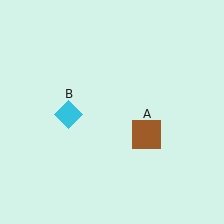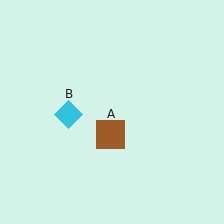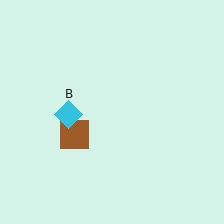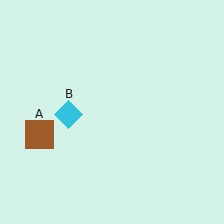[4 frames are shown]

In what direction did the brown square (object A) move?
The brown square (object A) moved left.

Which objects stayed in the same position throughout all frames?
Cyan diamond (object B) remained stationary.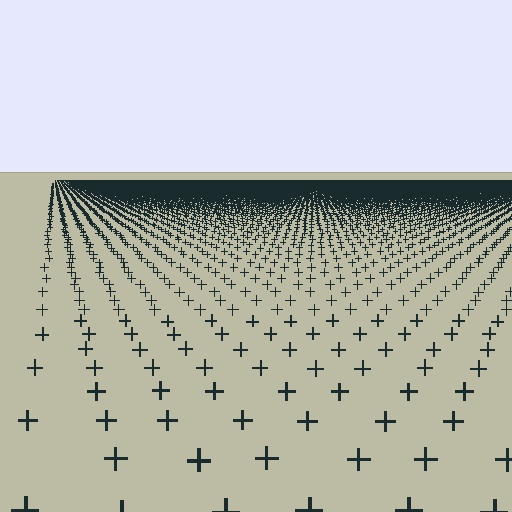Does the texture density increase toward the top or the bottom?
Density increases toward the top.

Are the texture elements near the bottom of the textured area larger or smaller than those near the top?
Larger. Near the bottom, elements are closer to the viewer and appear at a bigger on-screen size.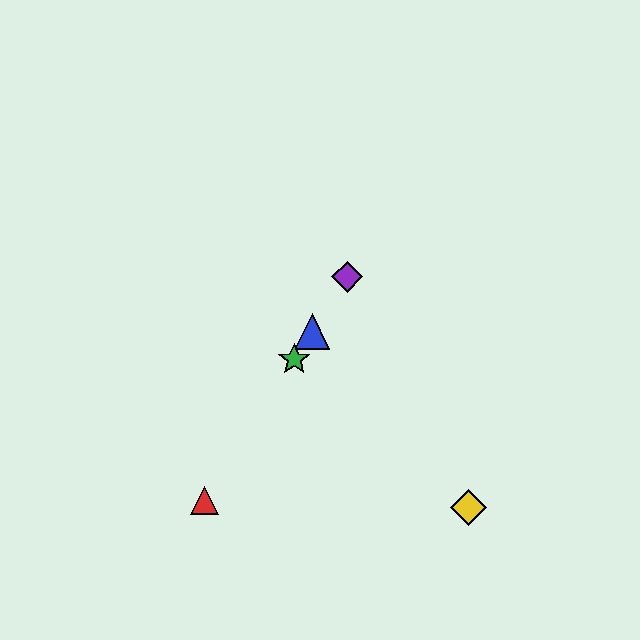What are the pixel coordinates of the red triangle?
The red triangle is at (204, 500).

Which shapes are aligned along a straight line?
The red triangle, the blue triangle, the green star, the purple diamond are aligned along a straight line.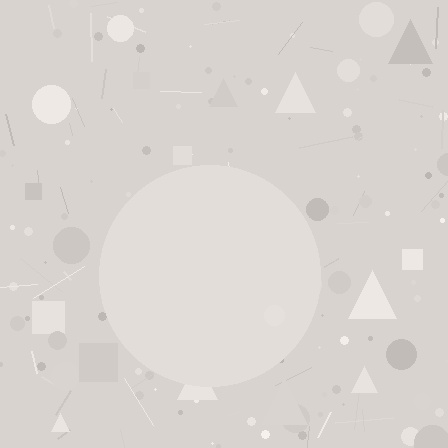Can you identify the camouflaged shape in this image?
The camouflaged shape is a circle.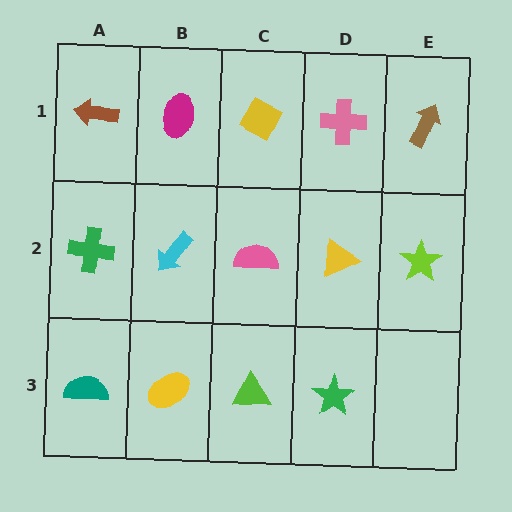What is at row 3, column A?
A teal semicircle.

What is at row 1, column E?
A brown arrow.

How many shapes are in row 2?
5 shapes.